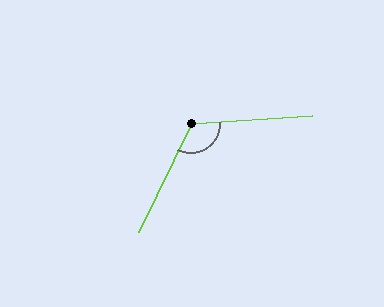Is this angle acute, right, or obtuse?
It is obtuse.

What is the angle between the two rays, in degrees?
Approximately 120 degrees.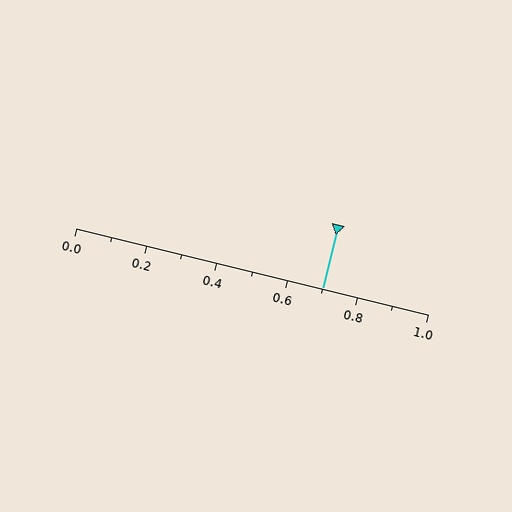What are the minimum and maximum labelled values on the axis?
The axis runs from 0.0 to 1.0.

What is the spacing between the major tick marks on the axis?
The major ticks are spaced 0.2 apart.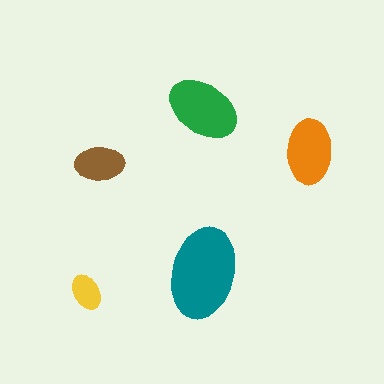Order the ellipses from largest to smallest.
the teal one, the green one, the orange one, the brown one, the yellow one.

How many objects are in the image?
There are 5 objects in the image.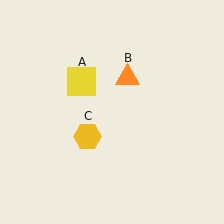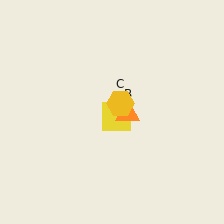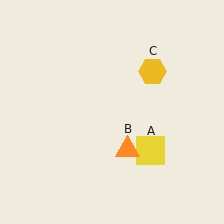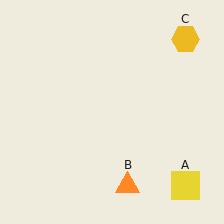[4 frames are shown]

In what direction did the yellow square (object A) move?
The yellow square (object A) moved down and to the right.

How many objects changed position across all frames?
3 objects changed position: yellow square (object A), orange triangle (object B), yellow hexagon (object C).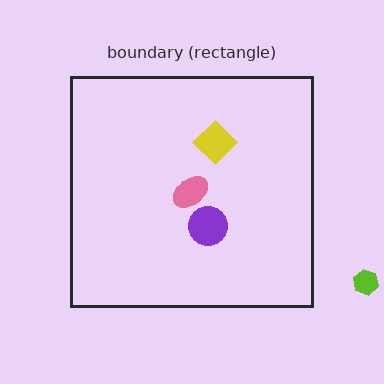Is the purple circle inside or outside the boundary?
Inside.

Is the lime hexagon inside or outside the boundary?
Outside.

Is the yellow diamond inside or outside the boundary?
Inside.